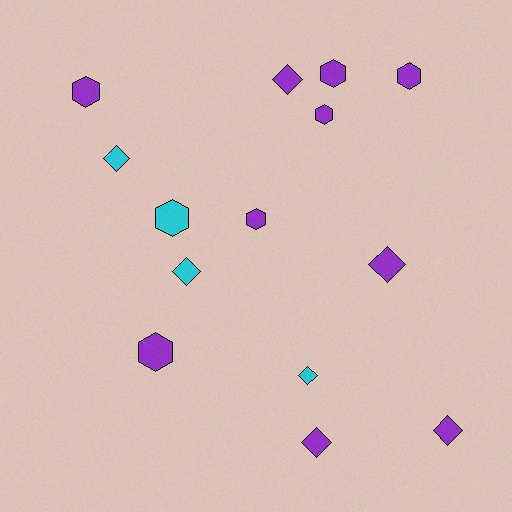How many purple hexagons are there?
There are 6 purple hexagons.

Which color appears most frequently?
Purple, with 10 objects.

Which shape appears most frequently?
Diamond, with 7 objects.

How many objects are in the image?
There are 14 objects.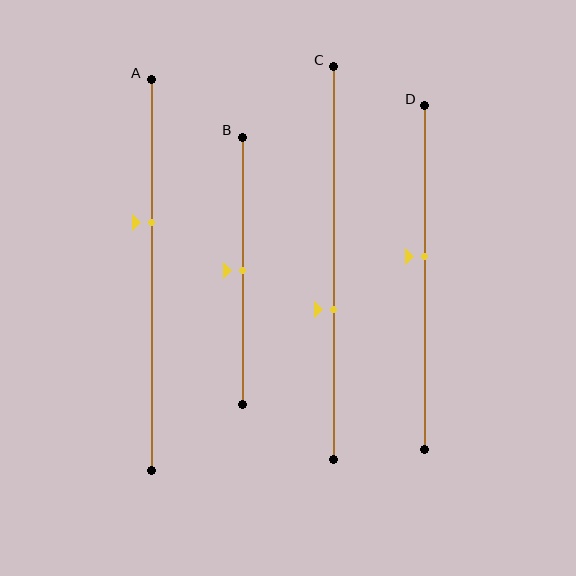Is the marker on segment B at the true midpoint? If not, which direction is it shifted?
Yes, the marker on segment B is at the true midpoint.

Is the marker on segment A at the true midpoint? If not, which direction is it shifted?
No, the marker on segment A is shifted upward by about 14% of the segment length.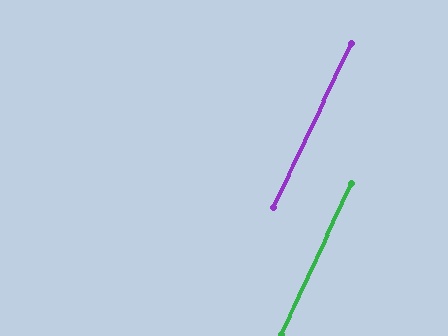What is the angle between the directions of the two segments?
Approximately 0 degrees.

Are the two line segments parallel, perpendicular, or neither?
Parallel — their directions differ by only 0.2°.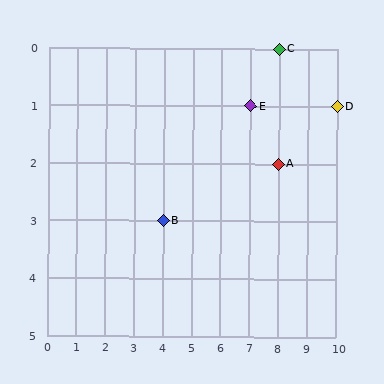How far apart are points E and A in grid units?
Points E and A are 1 column and 1 row apart (about 1.4 grid units diagonally).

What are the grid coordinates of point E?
Point E is at grid coordinates (7, 1).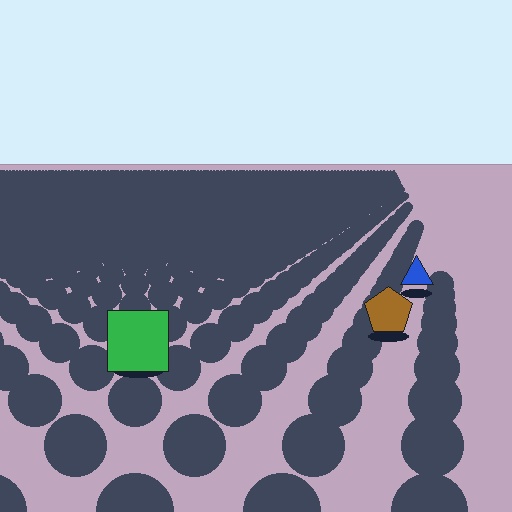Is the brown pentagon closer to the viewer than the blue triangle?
Yes. The brown pentagon is closer — you can tell from the texture gradient: the ground texture is coarser near it.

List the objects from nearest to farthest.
From nearest to farthest: the green square, the brown pentagon, the blue triangle.